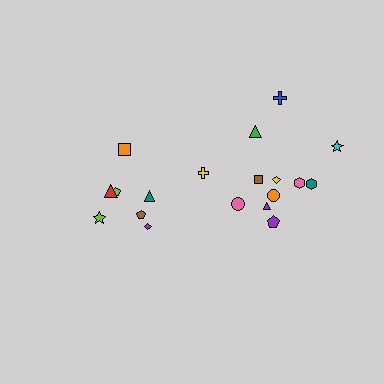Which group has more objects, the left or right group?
The right group.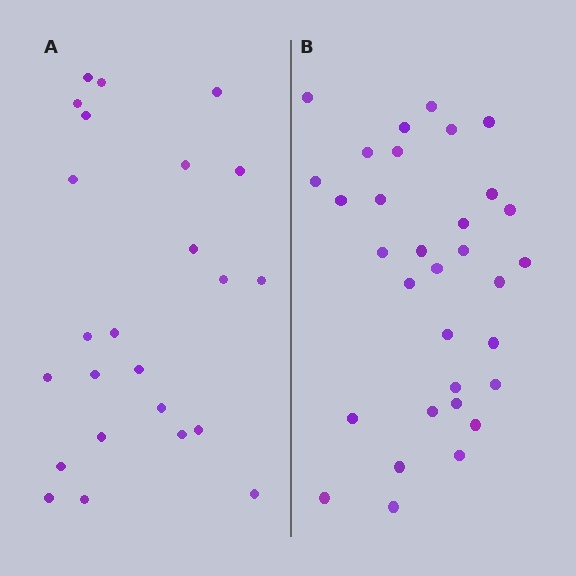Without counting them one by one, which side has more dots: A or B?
Region B (the right region) has more dots.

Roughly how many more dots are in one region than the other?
Region B has roughly 8 or so more dots than region A.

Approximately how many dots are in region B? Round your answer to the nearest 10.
About 30 dots. (The exact count is 32, which rounds to 30.)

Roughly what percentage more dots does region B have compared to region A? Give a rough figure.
About 35% more.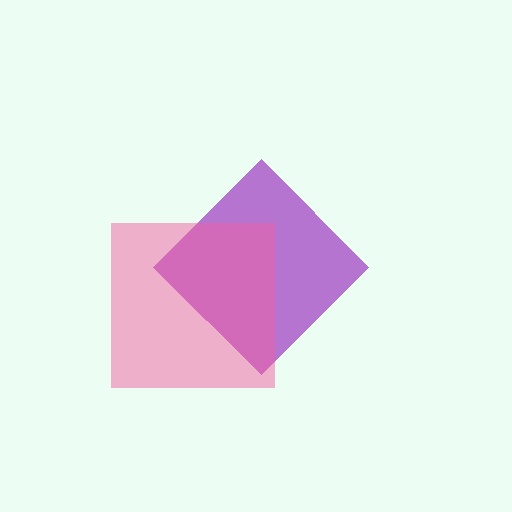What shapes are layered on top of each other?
The layered shapes are: a purple diamond, a pink square.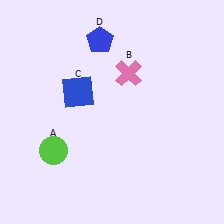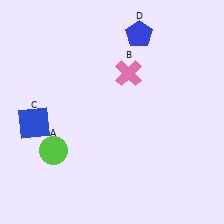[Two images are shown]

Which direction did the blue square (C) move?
The blue square (C) moved left.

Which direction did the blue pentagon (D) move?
The blue pentagon (D) moved right.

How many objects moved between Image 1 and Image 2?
2 objects moved between the two images.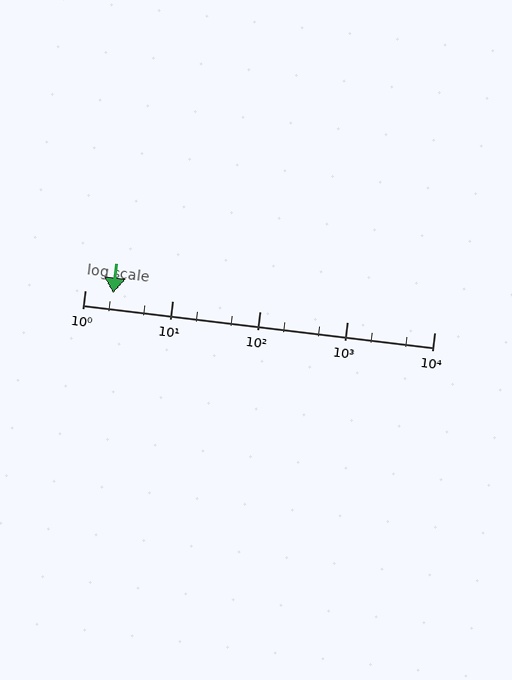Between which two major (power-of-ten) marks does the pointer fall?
The pointer is between 1 and 10.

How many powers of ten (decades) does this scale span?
The scale spans 4 decades, from 1 to 10000.